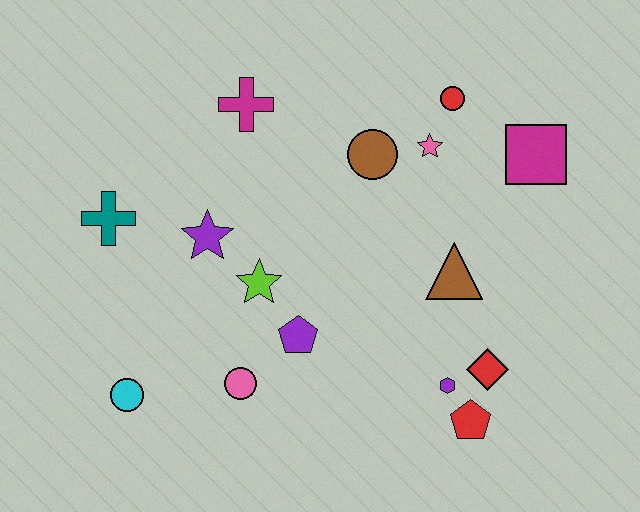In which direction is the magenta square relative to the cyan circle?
The magenta square is to the right of the cyan circle.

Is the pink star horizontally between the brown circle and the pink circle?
No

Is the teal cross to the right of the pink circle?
No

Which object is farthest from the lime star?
The magenta square is farthest from the lime star.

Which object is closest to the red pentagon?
The purple hexagon is closest to the red pentagon.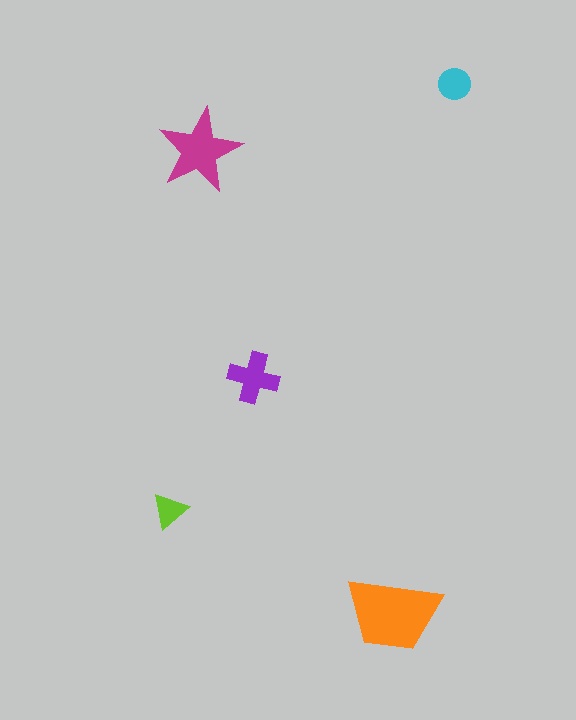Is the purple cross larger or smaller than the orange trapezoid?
Smaller.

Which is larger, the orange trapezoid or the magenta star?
The orange trapezoid.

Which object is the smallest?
The lime triangle.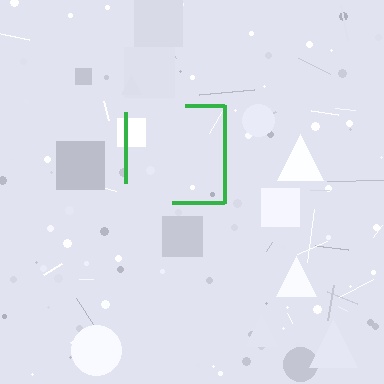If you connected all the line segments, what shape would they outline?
They would outline a square.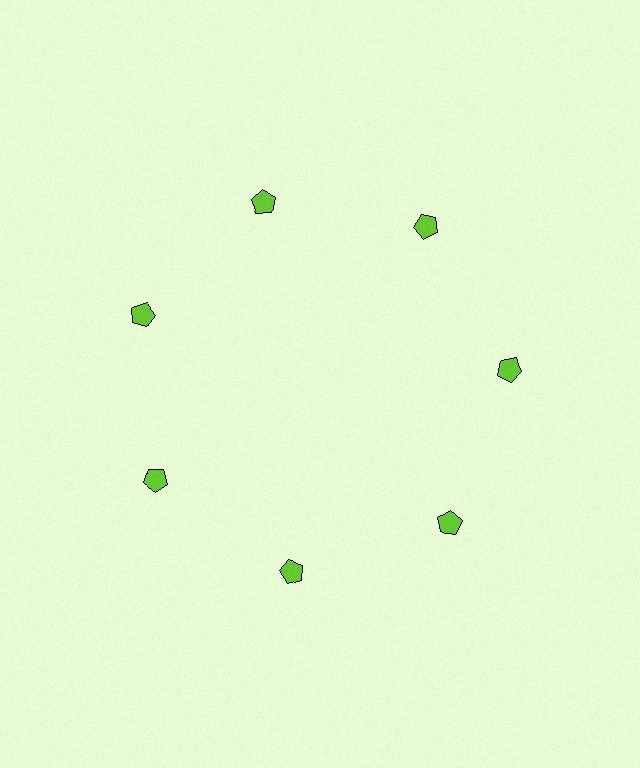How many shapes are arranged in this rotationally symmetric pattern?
There are 7 shapes, arranged in 7 groups of 1.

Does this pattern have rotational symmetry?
Yes, this pattern has 7-fold rotational symmetry. It looks the same after rotating 51 degrees around the center.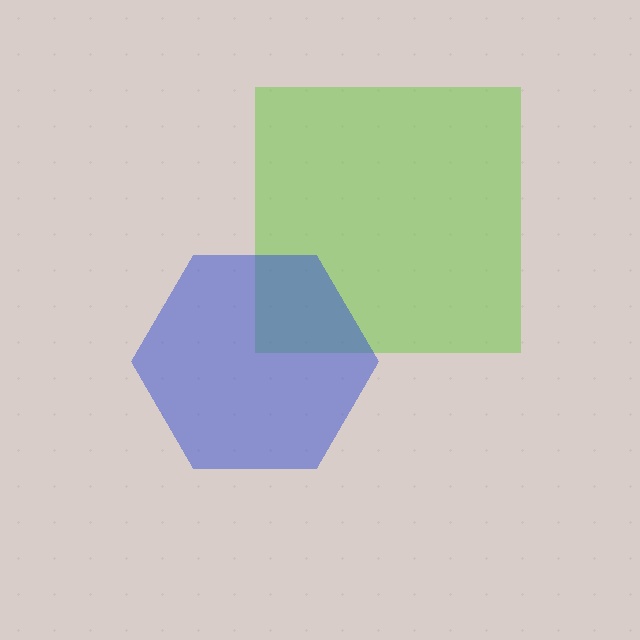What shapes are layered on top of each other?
The layered shapes are: a lime square, a blue hexagon.